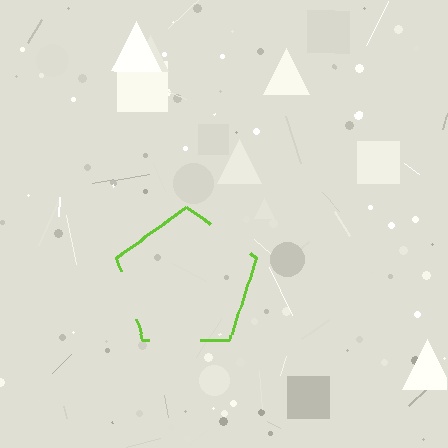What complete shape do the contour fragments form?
The contour fragments form a pentagon.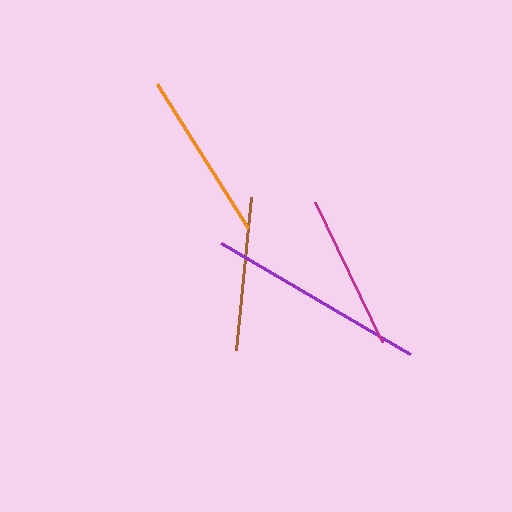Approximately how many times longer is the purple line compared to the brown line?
The purple line is approximately 1.4 times the length of the brown line.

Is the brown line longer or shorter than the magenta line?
The magenta line is longer than the brown line.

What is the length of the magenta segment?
The magenta segment is approximately 155 pixels long.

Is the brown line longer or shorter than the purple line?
The purple line is longer than the brown line.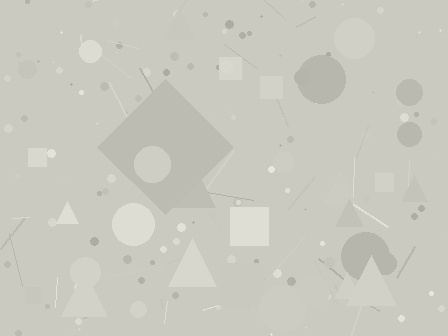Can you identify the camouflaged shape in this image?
The camouflaged shape is a diamond.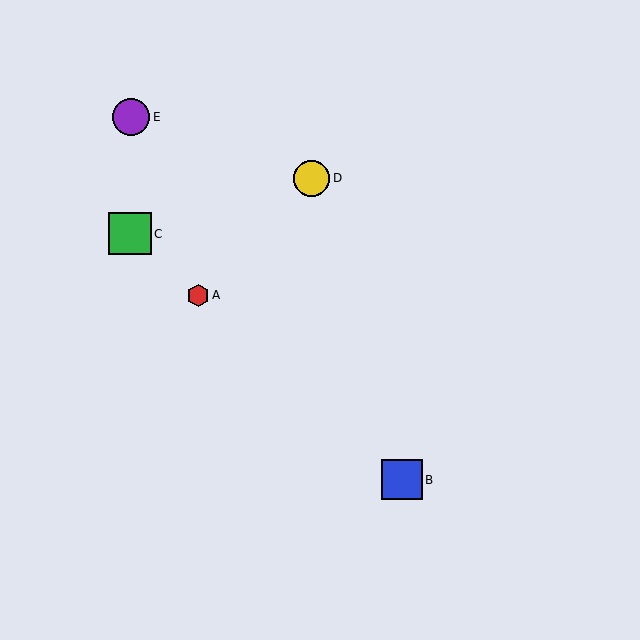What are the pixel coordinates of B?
Object B is at (402, 480).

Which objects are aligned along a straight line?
Objects A, B, C are aligned along a straight line.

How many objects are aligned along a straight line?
3 objects (A, B, C) are aligned along a straight line.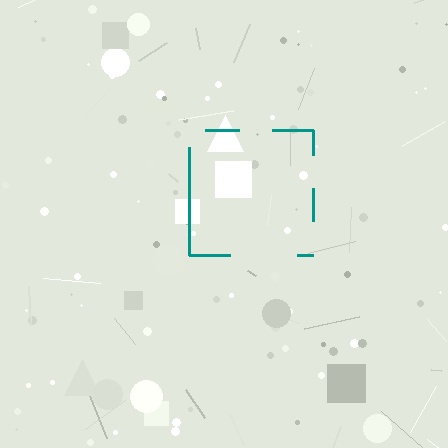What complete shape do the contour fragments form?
The contour fragments form a square.